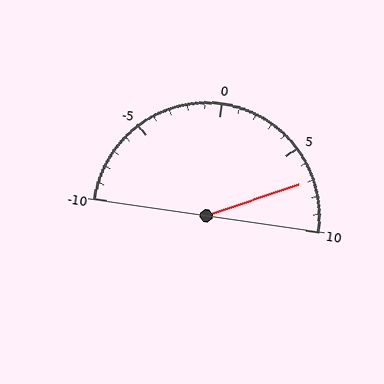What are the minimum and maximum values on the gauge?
The gauge ranges from -10 to 10.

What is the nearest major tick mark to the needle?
The nearest major tick mark is 5.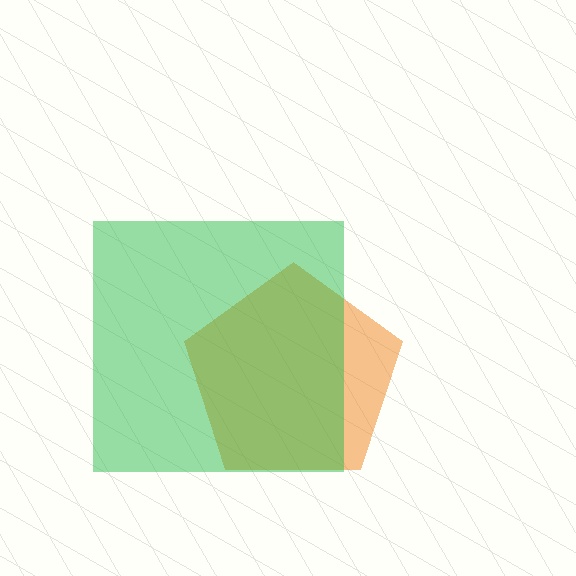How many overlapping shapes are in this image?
There are 2 overlapping shapes in the image.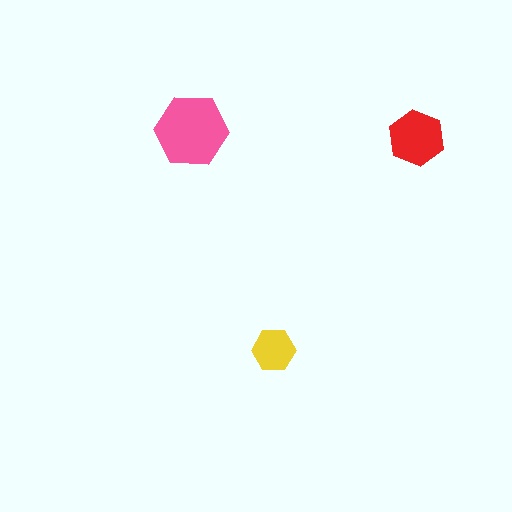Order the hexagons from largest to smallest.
the pink one, the red one, the yellow one.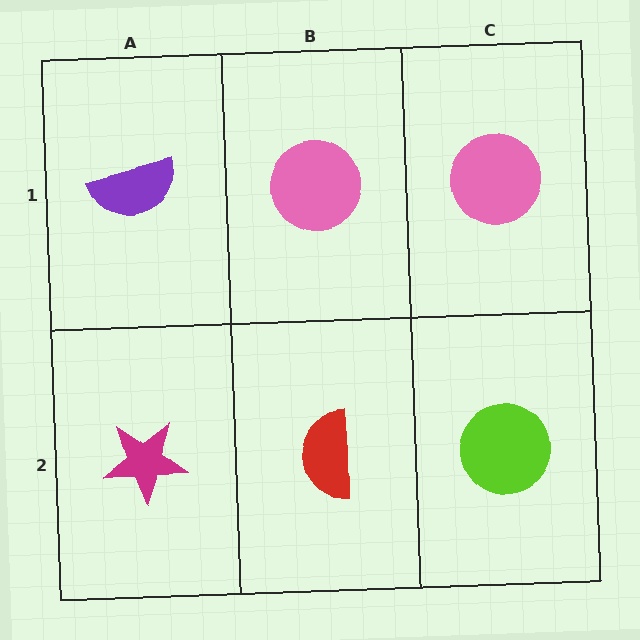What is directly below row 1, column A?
A magenta star.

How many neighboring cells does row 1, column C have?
2.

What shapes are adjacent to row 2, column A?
A purple semicircle (row 1, column A), a red semicircle (row 2, column B).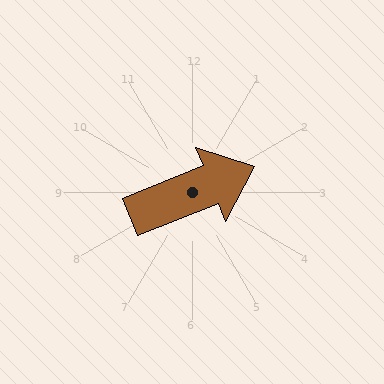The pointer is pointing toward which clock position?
Roughly 2 o'clock.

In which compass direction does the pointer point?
East.